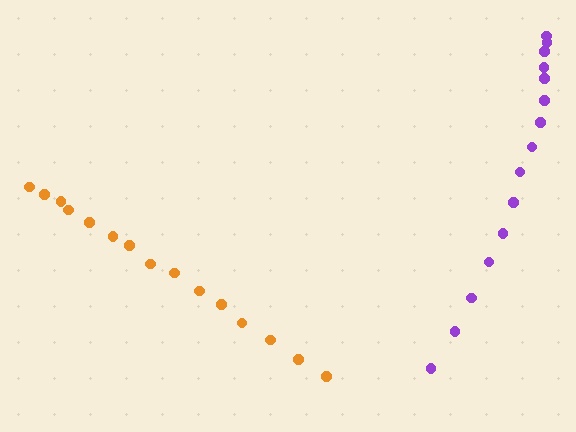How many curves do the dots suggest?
There are 2 distinct paths.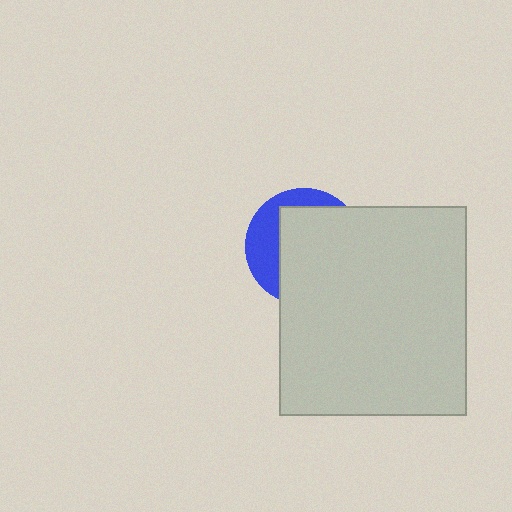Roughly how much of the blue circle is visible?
A small part of it is visible (roughly 33%).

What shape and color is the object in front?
The object in front is a light gray rectangle.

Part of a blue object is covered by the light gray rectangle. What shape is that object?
It is a circle.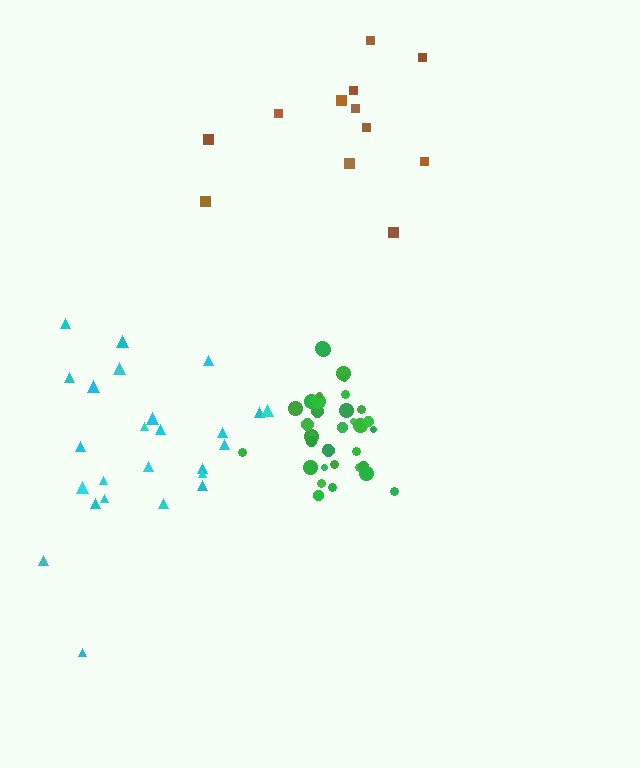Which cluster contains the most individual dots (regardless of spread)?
Green (35).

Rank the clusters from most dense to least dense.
green, cyan, brown.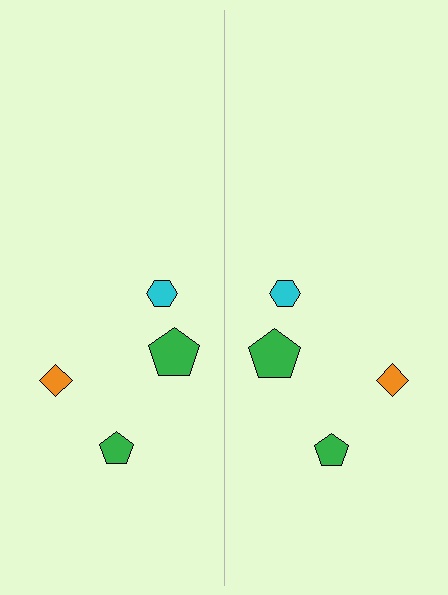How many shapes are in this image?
There are 8 shapes in this image.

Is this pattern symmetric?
Yes, this pattern has bilateral (reflection) symmetry.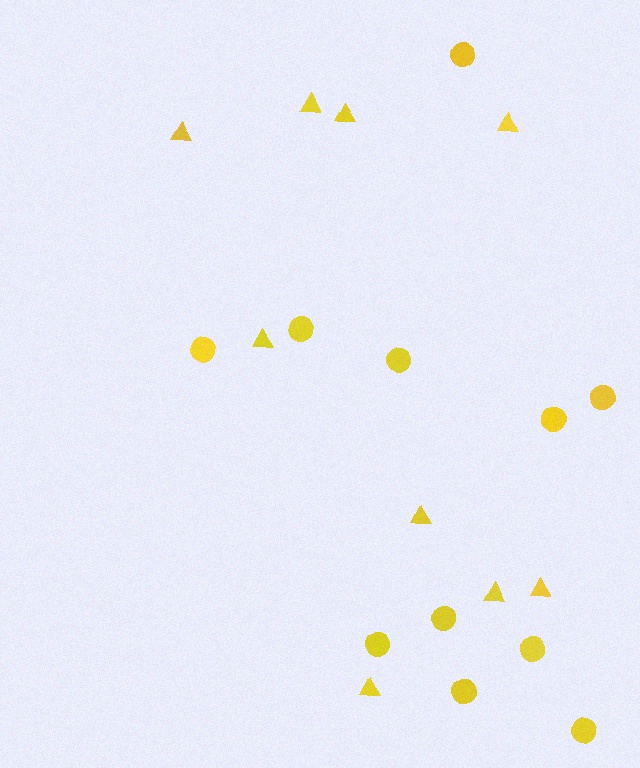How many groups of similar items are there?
There are 2 groups: one group of triangles (9) and one group of circles (11).